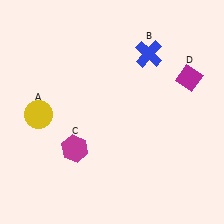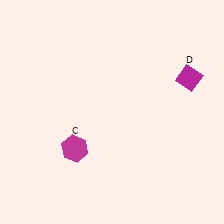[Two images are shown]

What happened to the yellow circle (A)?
The yellow circle (A) was removed in Image 2. It was in the bottom-left area of Image 1.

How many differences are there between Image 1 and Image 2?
There are 2 differences between the two images.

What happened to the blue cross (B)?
The blue cross (B) was removed in Image 2. It was in the top-right area of Image 1.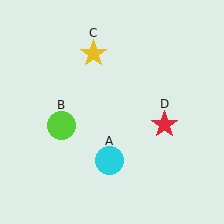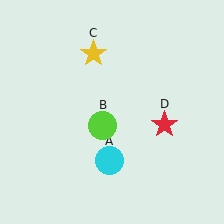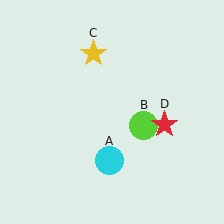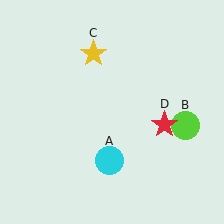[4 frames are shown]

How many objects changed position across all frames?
1 object changed position: lime circle (object B).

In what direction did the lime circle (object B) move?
The lime circle (object B) moved right.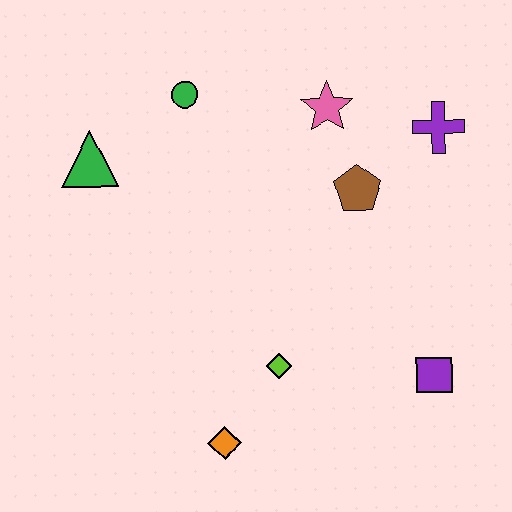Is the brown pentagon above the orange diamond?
Yes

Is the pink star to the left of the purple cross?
Yes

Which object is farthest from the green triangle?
The purple square is farthest from the green triangle.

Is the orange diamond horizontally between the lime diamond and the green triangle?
Yes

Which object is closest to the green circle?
The green triangle is closest to the green circle.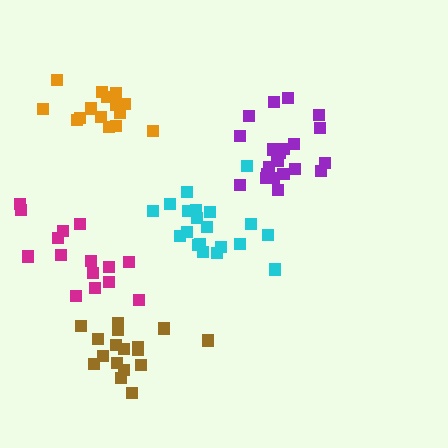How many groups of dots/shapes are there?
There are 5 groups.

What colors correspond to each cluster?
The clusters are colored: purple, cyan, orange, brown, magenta.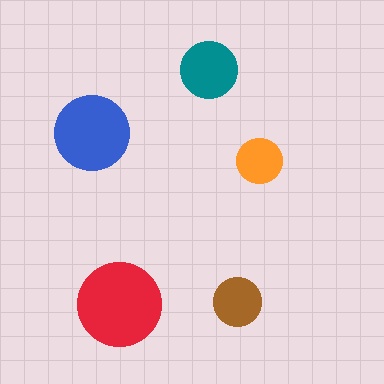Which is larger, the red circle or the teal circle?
The red one.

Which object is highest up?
The teal circle is topmost.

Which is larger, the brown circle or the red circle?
The red one.